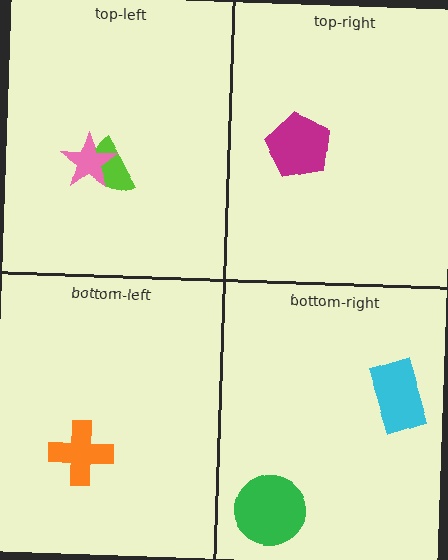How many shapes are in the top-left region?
2.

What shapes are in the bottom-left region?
The orange cross.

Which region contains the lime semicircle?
The top-left region.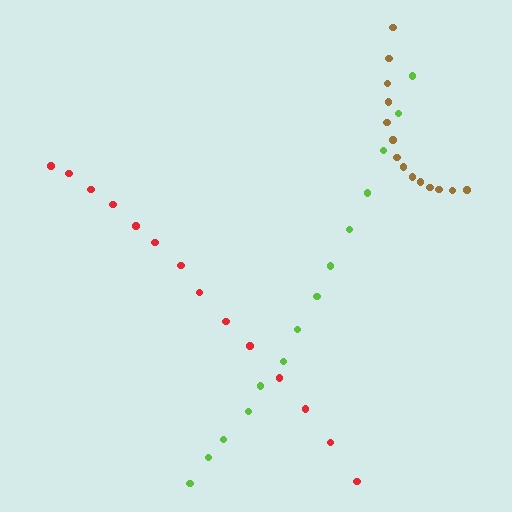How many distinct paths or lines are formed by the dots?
There are 3 distinct paths.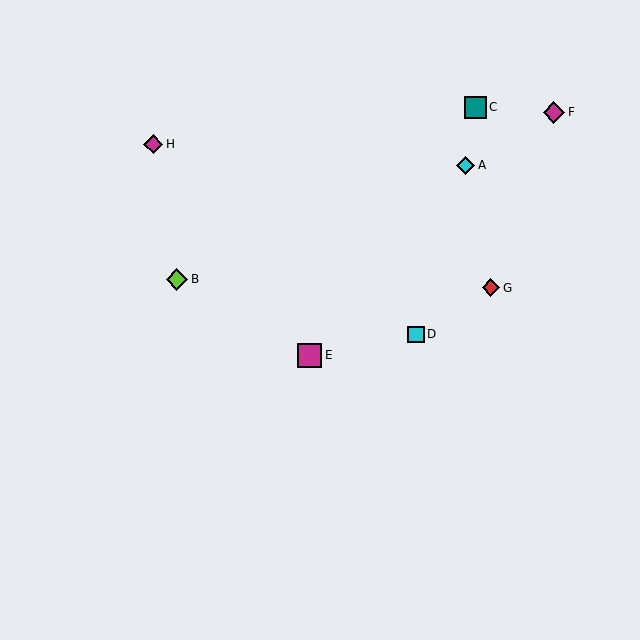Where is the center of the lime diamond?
The center of the lime diamond is at (177, 279).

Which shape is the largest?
The magenta square (labeled E) is the largest.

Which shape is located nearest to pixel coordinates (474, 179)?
The cyan diamond (labeled A) at (465, 165) is nearest to that location.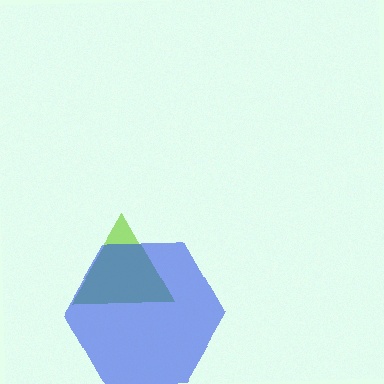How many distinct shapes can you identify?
There are 2 distinct shapes: a lime triangle, a blue hexagon.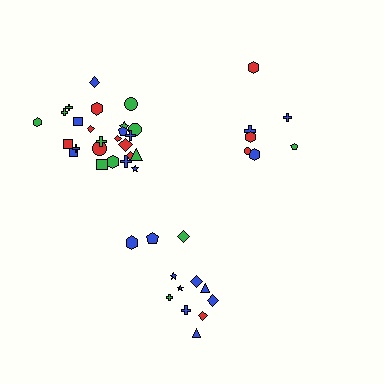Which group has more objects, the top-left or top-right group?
The top-left group.